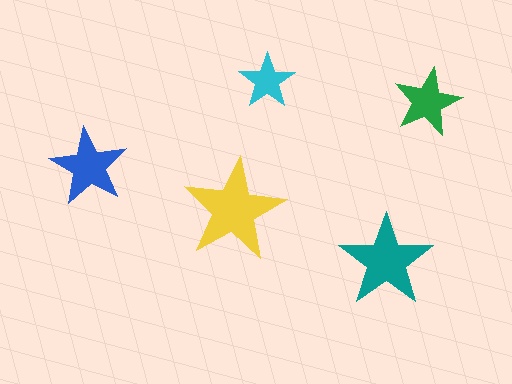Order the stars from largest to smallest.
the yellow one, the teal one, the blue one, the green one, the cyan one.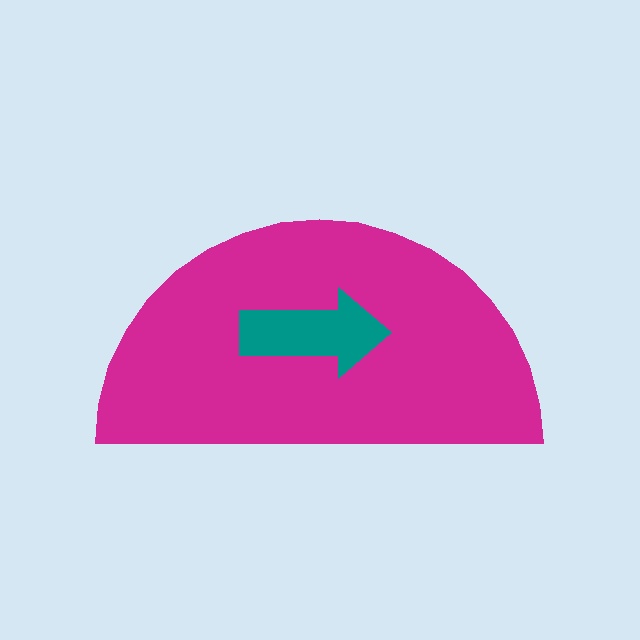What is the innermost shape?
The teal arrow.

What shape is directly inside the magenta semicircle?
The teal arrow.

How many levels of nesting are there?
2.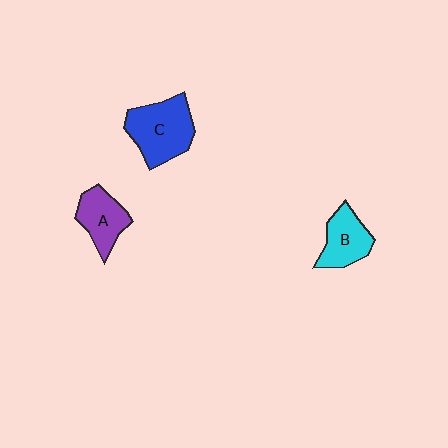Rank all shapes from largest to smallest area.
From largest to smallest: C (blue), A (purple), B (cyan).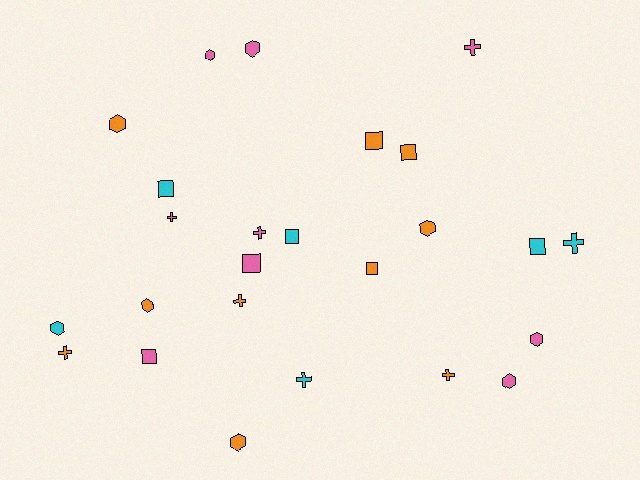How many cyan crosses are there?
There are 2 cyan crosses.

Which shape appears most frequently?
Hexagon, with 9 objects.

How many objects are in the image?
There are 25 objects.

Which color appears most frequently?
Orange, with 10 objects.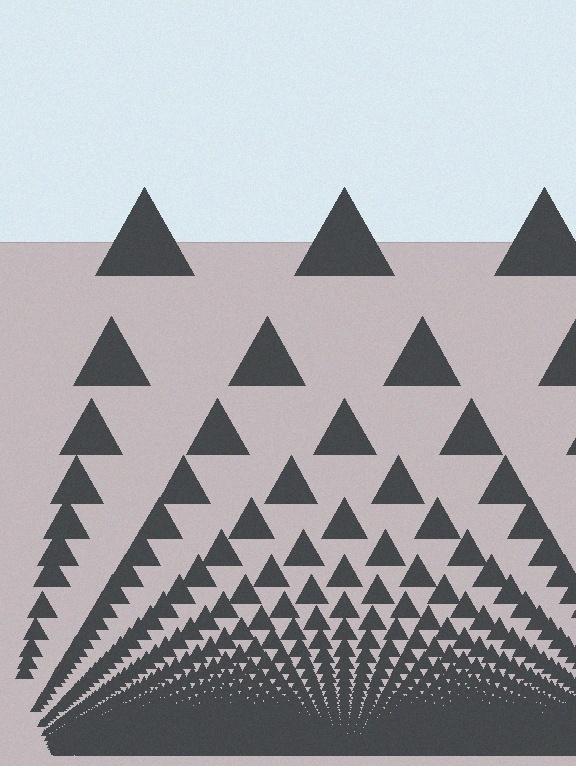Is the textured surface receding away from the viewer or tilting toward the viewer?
The surface appears to tilt toward the viewer. Texture elements get larger and sparser toward the top.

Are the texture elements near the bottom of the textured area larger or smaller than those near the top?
Smaller. The gradient is inverted — elements near the bottom are smaller and denser.